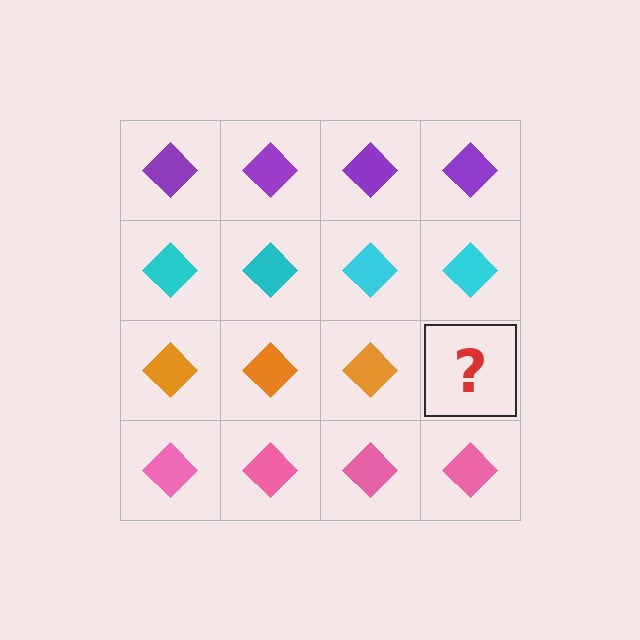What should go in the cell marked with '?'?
The missing cell should contain an orange diamond.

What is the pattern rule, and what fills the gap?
The rule is that each row has a consistent color. The gap should be filled with an orange diamond.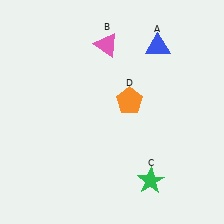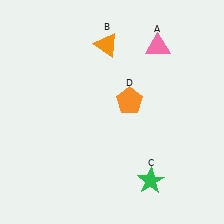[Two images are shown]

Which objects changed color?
A changed from blue to pink. B changed from pink to orange.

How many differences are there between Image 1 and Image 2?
There are 2 differences between the two images.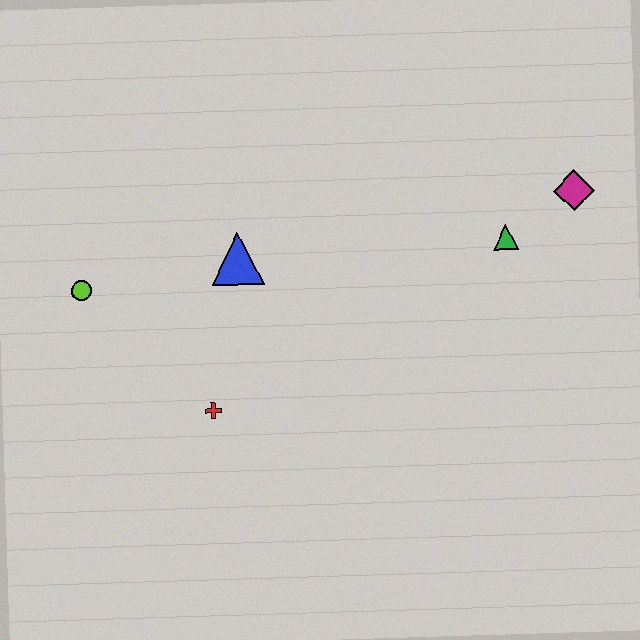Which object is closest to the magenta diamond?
The green triangle is closest to the magenta diamond.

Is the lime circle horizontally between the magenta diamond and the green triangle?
No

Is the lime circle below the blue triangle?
Yes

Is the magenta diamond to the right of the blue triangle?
Yes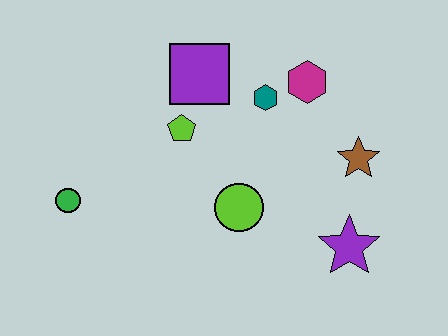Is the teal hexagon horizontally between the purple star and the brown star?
No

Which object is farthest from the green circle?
The brown star is farthest from the green circle.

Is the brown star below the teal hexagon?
Yes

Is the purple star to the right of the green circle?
Yes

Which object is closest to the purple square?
The lime pentagon is closest to the purple square.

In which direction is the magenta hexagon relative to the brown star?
The magenta hexagon is above the brown star.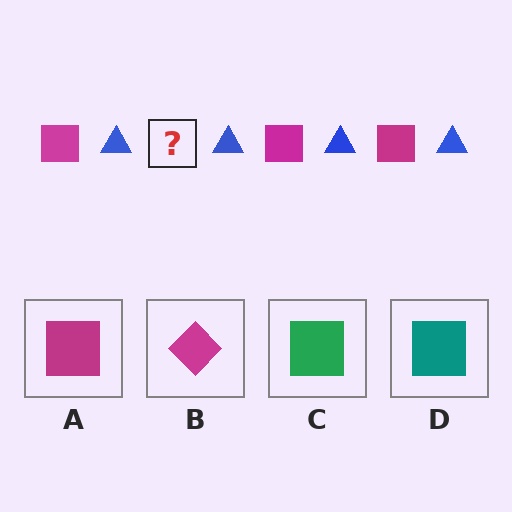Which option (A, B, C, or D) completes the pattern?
A.